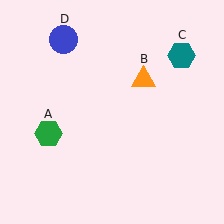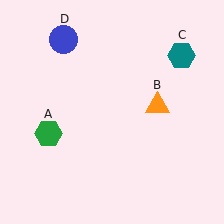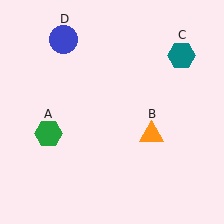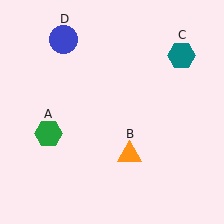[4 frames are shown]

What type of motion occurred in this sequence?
The orange triangle (object B) rotated clockwise around the center of the scene.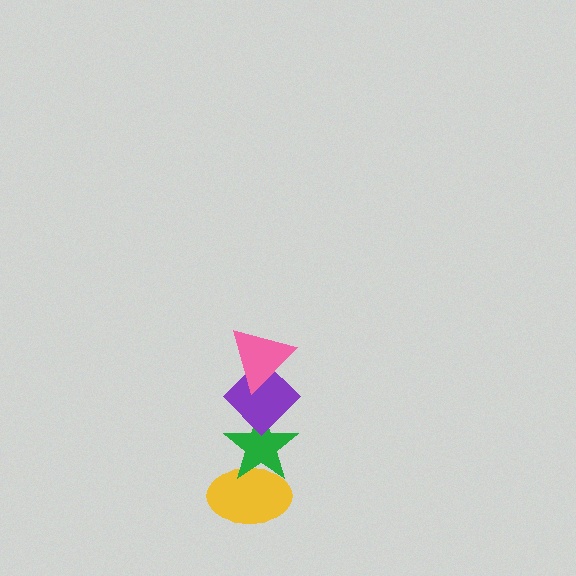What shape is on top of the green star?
The purple diamond is on top of the green star.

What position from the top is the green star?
The green star is 3rd from the top.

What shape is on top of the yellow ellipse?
The green star is on top of the yellow ellipse.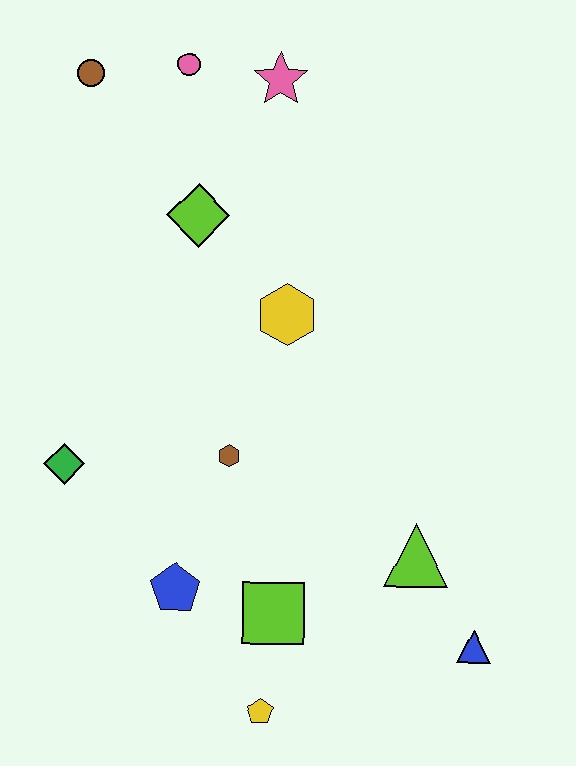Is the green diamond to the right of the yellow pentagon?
No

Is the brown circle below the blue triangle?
No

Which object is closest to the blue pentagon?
The lime square is closest to the blue pentagon.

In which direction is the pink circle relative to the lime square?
The pink circle is above the lime square.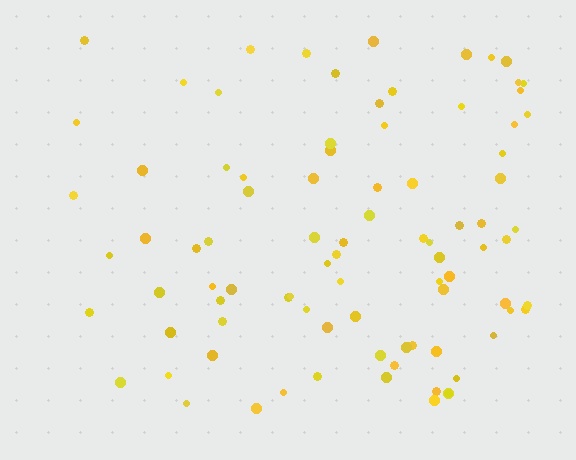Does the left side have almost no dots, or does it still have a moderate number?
Still a moderate number, just noticeably fewer than the right.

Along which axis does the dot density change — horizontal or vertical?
Horizontal.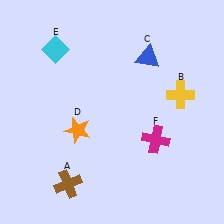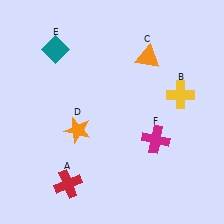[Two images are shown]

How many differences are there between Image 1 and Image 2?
There are 3 differences between the two images.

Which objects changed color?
A changed from brown to red. C changed from blue to orange. E changed from cyan to teal.